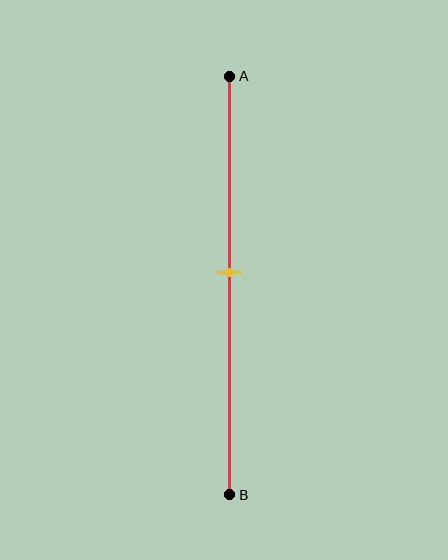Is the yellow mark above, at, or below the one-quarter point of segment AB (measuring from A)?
The yellow mark is below the one-quarter point of segment AB.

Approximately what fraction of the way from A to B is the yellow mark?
The yellow mark is approximately 45% of the way from A to B.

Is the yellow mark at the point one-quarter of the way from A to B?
No, the mark is at about 45% from A, not at the 25% one-quarter point.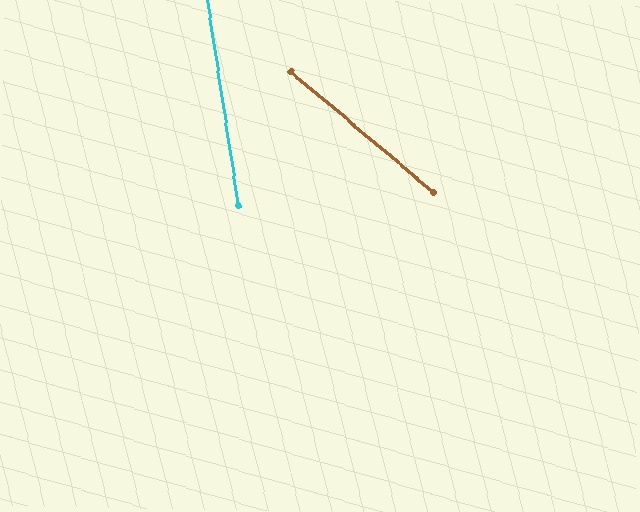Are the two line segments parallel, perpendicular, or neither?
Neither parallel nor perpendicular — they differ by about 41°.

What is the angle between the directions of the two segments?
Approximately 41 degrees.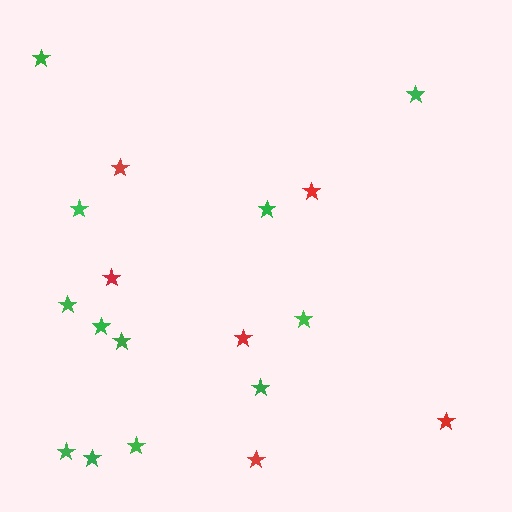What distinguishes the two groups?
There are 2 groups: one group of green stars (12) and one group of red stars (6).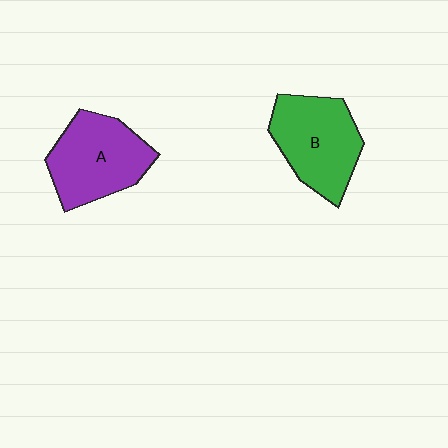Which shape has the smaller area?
Shape B (green).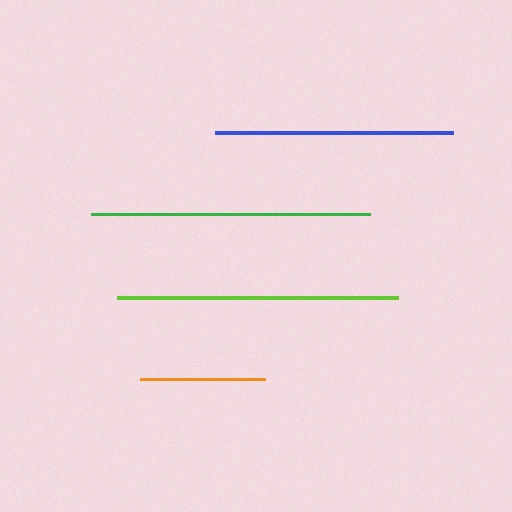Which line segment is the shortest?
The orange line is the shortest at approximately 126 pixels.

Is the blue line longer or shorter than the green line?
The green line is longer than the blue line.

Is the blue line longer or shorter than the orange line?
The blue line is longer than the orange line.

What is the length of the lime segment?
The lime segment is approximately 281 pixels long.